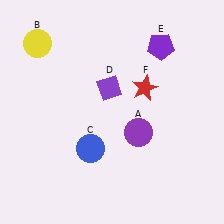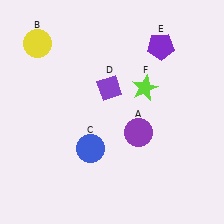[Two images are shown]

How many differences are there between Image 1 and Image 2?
There is 1 difference between the two images.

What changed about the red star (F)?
In Image 1, F is red. In Image 2, it changed to lime.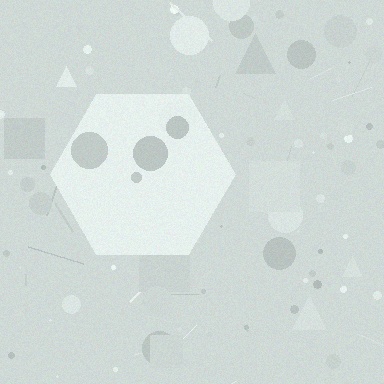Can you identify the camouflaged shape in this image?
The camouflaged shape is a hexagon.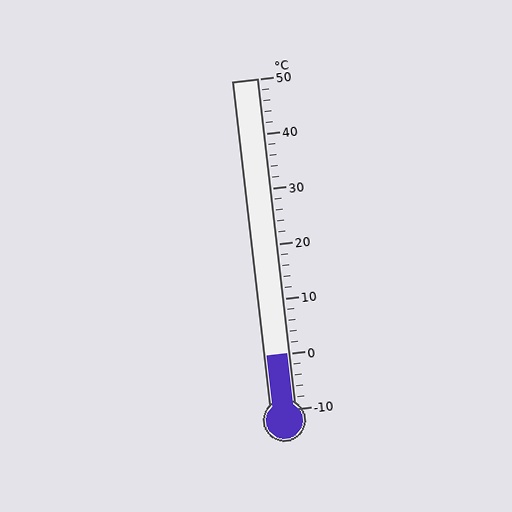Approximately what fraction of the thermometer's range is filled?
The thermometer is filled to approximately 15% of its range.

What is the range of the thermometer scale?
The thermometer scale ranges from -10°C to 50°C.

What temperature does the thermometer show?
The thermometer shows approximately 0°C.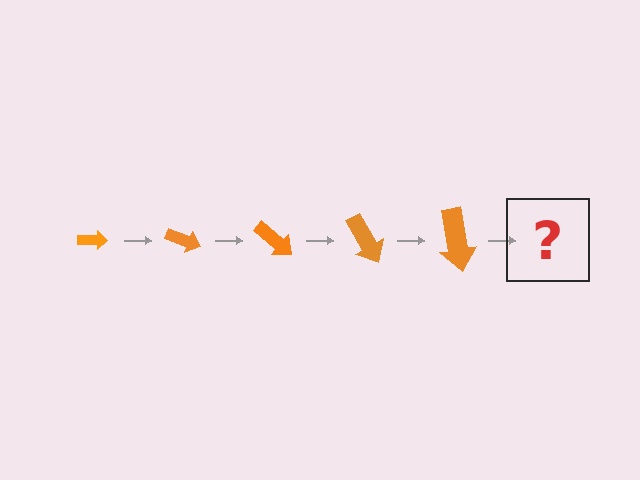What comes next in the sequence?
The next element should be an arrow, larger than the previous one and rotated 100 degrees from the start.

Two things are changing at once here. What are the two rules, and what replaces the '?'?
The two rules are that the arrow grows larger each step and it rotates 20 degrees each step. The '?' should be an arrow, larger than the previous one and rotated 100 degrees from the start.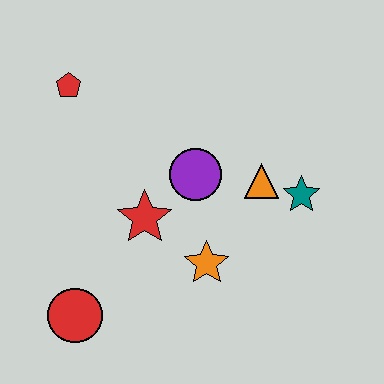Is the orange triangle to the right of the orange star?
Yes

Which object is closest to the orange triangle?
The teal star is closest to the orange triangle.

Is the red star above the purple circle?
No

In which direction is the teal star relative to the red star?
The teal star is to the right of the red star.